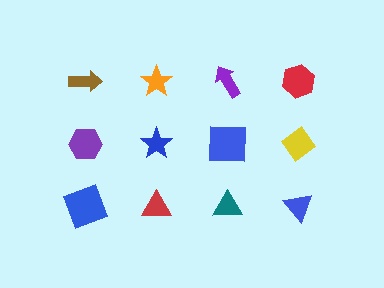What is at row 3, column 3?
A teal triangle.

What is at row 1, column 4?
A red hexagon.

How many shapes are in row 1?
4 shapes.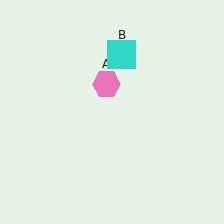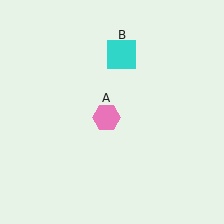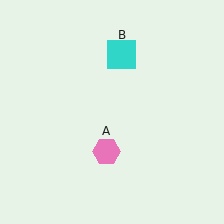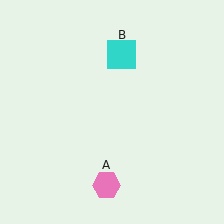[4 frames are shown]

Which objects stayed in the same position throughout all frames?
Cyan square (object B) remained stationary.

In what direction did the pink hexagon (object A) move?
The pink hexagon (object A) moved down.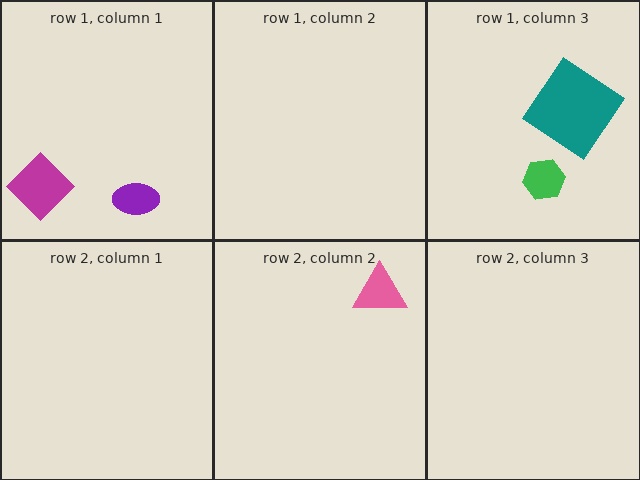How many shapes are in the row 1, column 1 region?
2.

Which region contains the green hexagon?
The row 1, column 3 region.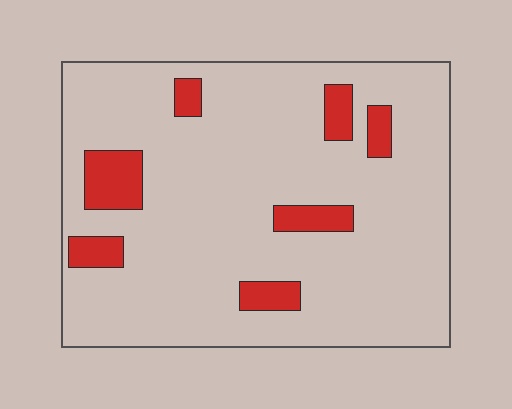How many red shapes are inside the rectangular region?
7.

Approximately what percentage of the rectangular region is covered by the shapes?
Approximately 10%.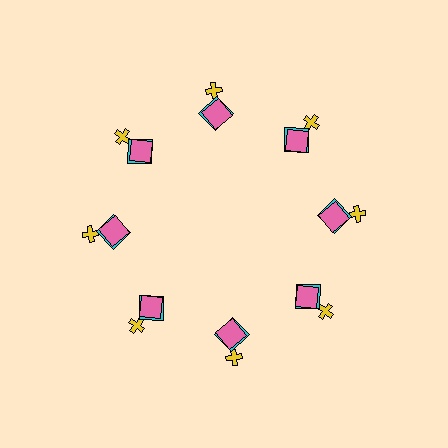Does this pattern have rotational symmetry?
Yes, this pattern has 8-fold rotational symmetry. It looks the same after rotating 45 degrees around the center.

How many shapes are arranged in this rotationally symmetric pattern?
There are 24 shapes, arranged in 8 groups of 3.